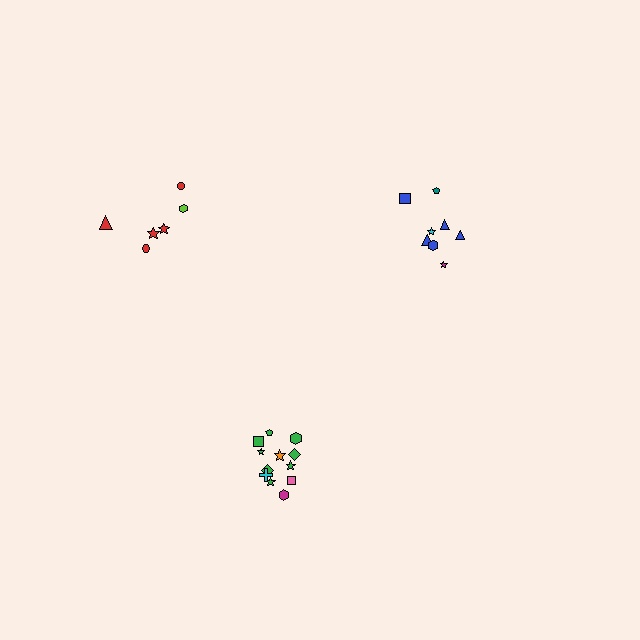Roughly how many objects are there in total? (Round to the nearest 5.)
Roughly 25 objects in total.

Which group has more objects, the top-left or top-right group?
The top-right group.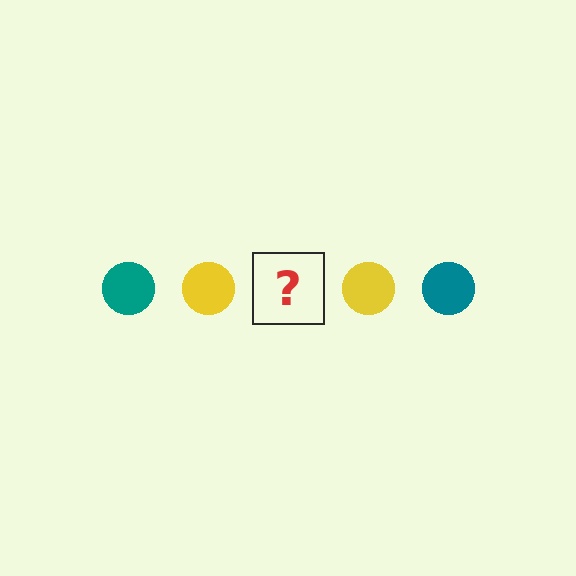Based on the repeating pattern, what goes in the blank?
The blank should be a teal circle.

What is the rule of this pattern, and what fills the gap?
The rule is that the pattern cycles through teal, yellow circles. The gap should be filled with a teal circle.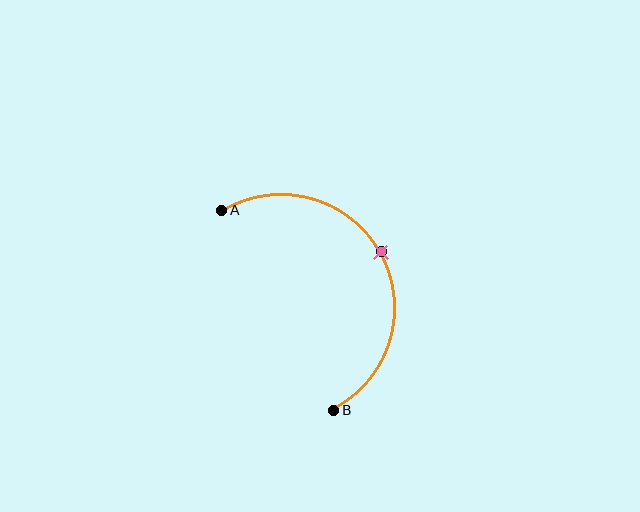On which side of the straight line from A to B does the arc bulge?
The arc bulges to the right of the straight line connecting A and B.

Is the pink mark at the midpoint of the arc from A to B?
Yes. The pink mark lies on the arc at equal arc-length from both A and B — it is the arc midpoint.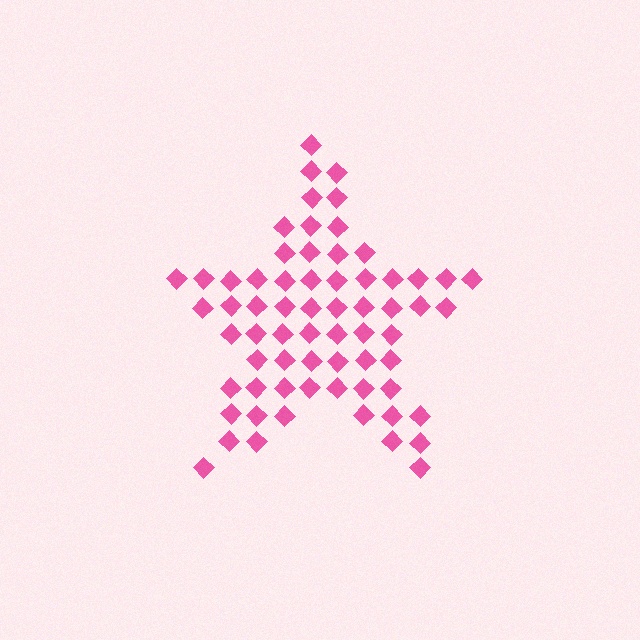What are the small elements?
The small elements are diamonds.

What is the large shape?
The large shape is a star.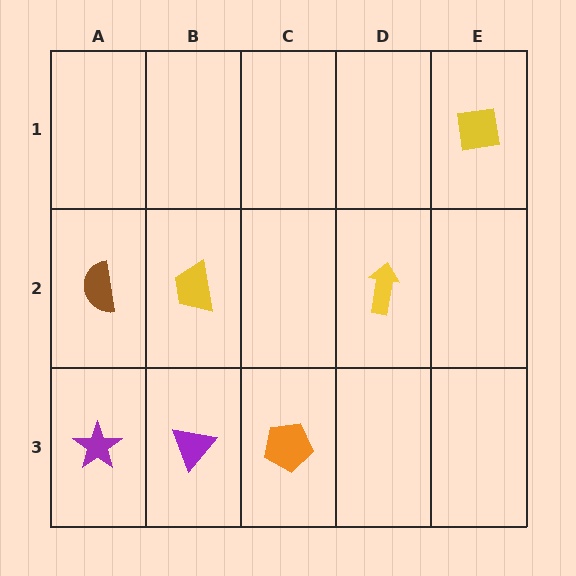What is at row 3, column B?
A purple triangle.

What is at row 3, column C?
An orange pentagon.